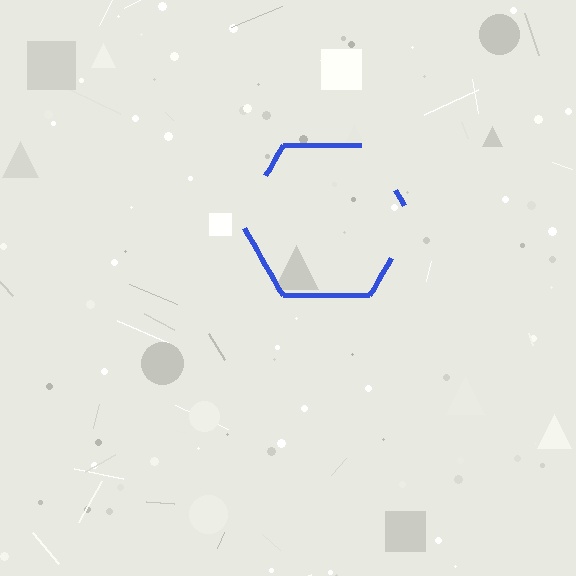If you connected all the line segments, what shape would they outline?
They would outline a hexagon.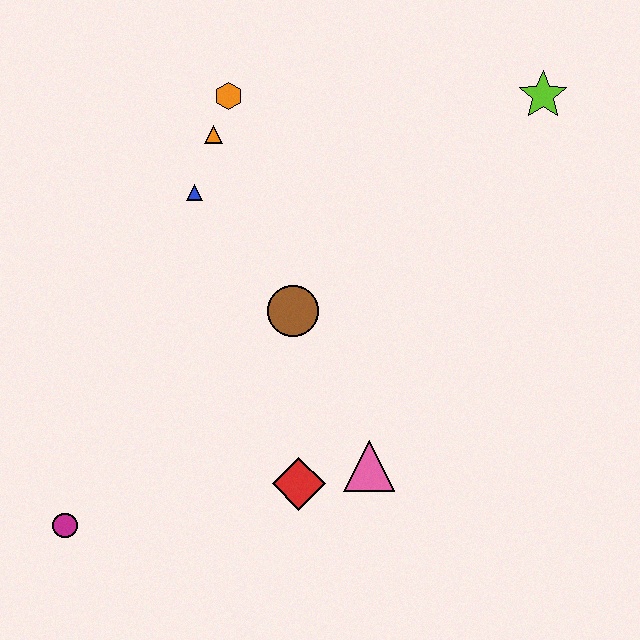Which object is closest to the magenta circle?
The red diamond is closest to the magenta circle.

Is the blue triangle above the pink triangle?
Yes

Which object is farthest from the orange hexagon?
The magenta circle is farthest from the orange hexagon.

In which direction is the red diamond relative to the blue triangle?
The red diamond is below the blue triangle.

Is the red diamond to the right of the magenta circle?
Yes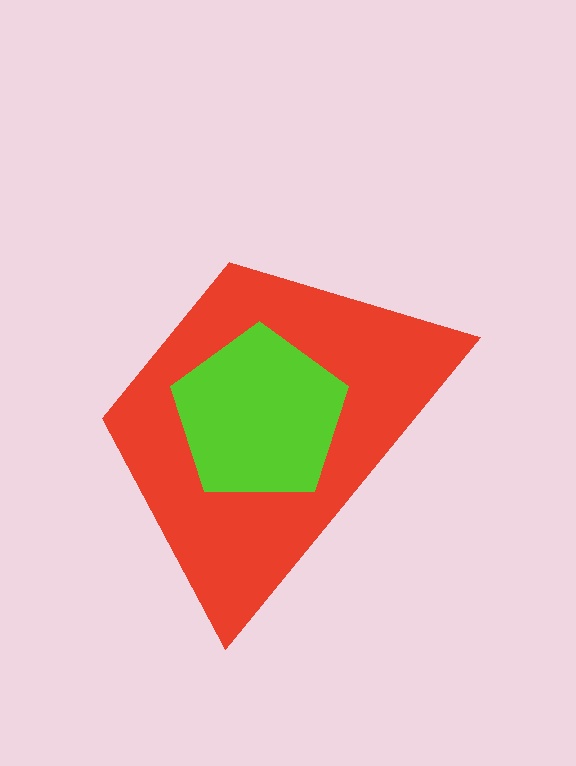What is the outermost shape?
The red trapezoid.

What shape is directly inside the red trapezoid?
The lime pentagon.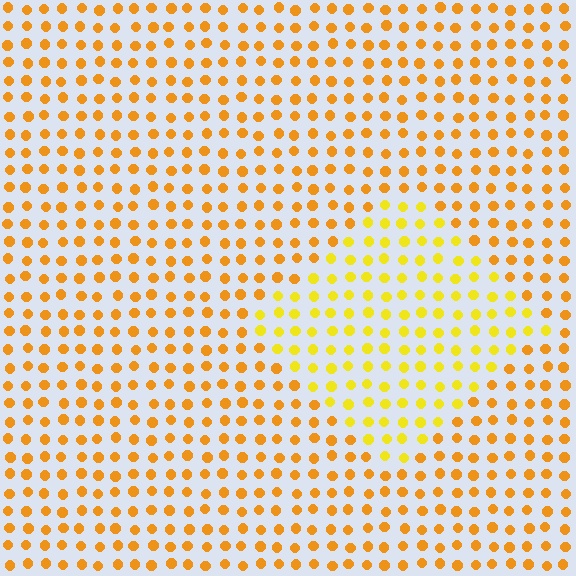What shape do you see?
I see a diamond.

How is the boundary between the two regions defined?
The boundary is defined purely by a slight shift in hue (about 24 degrees). Spacing, size, and orientation are identical on both sides.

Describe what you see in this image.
The image is filled with small orange elements in a uniform arrangement. A diamond-shaped region is visible where the elements are tinted to a slightly different hue, forming a subtle color boundary.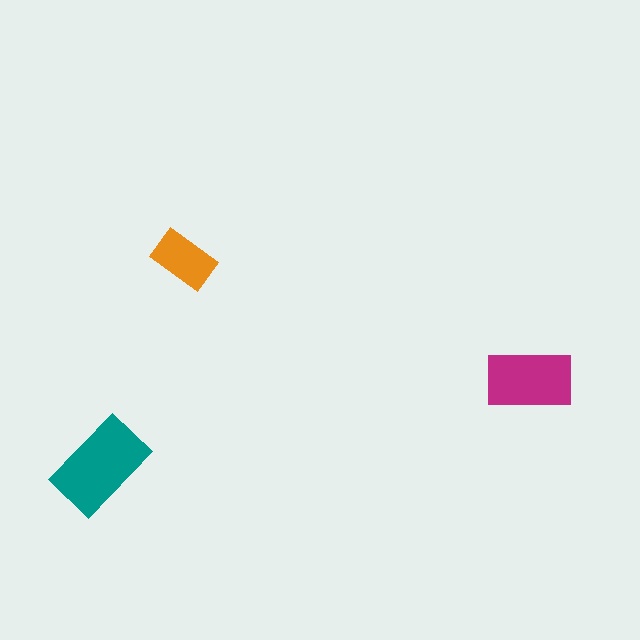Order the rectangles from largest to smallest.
the teal one, the magenta one, the orange one.